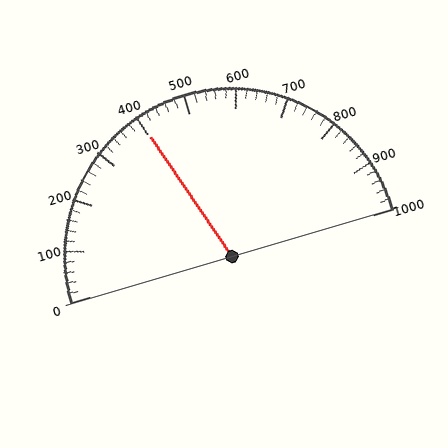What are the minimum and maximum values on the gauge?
The gauge ranges from 0 to 1000.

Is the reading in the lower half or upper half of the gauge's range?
The reading is in the lower half of the range (0 to 1000).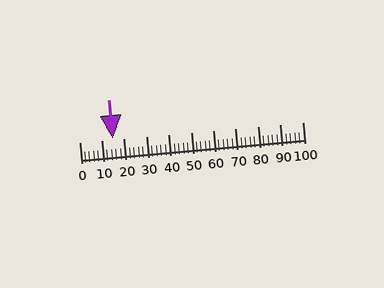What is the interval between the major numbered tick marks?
The major tick marks are spaced 10 units apart.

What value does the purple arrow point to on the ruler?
The purple arrow points to approximately 15.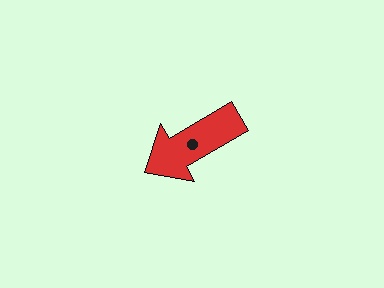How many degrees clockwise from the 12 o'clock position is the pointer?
Approximately 240 degrees.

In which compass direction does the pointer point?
Southwest.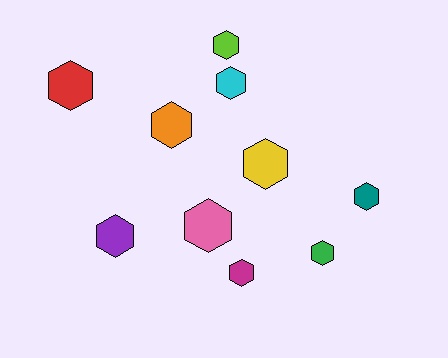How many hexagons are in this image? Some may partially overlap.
There are 10 hexagons.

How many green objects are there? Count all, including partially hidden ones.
There is 1 green object.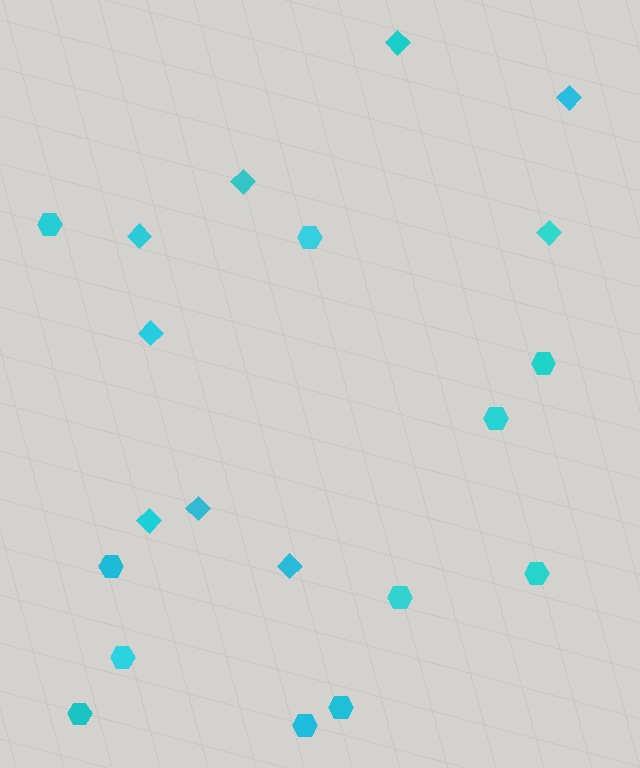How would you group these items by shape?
There are 2 groups: one group of hexagons (11) and one group of diamonds (9).